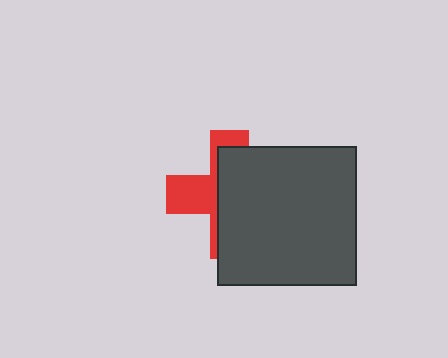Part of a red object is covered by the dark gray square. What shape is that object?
It is a cross.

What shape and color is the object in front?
The object in front is a dark gray square.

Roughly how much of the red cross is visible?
A small part of it is visible (roughly 38%).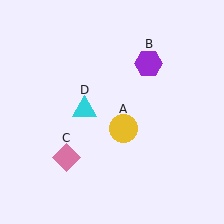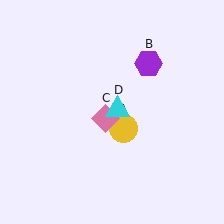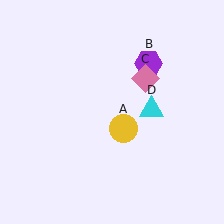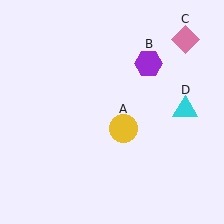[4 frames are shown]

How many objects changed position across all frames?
2 objects changed position: pink diamond (object C), cyan triangle (object D).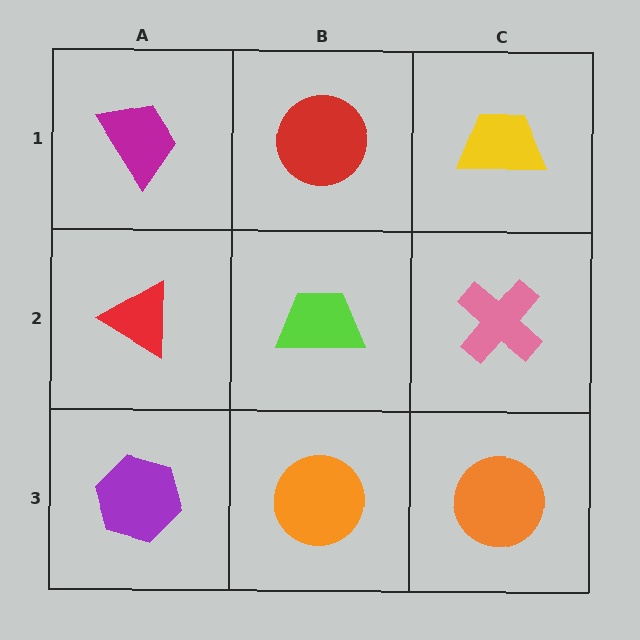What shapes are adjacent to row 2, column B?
A red circle (row 1, column B), an orange circle (row 3, column B), a red triangle (row 2, column A), a pink cross (row 2, column C).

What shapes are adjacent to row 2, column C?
A yellow trapezoid (row 1, column C), an orange circle (row 3, column C), a lime trapezoid (row 2, column B).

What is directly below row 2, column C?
An orange circle.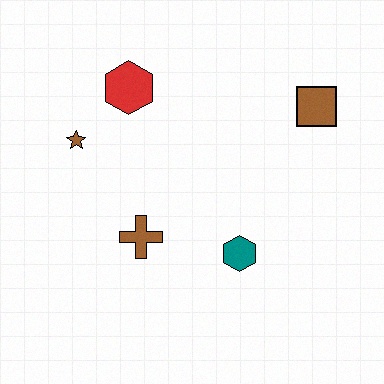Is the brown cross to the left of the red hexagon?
No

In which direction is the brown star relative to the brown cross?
The brown star is above the brown cross.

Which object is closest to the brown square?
The teal hexagon is closest to the brown square.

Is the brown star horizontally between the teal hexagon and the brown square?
No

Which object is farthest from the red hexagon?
The teal hexagon is farthest from the red hexagon.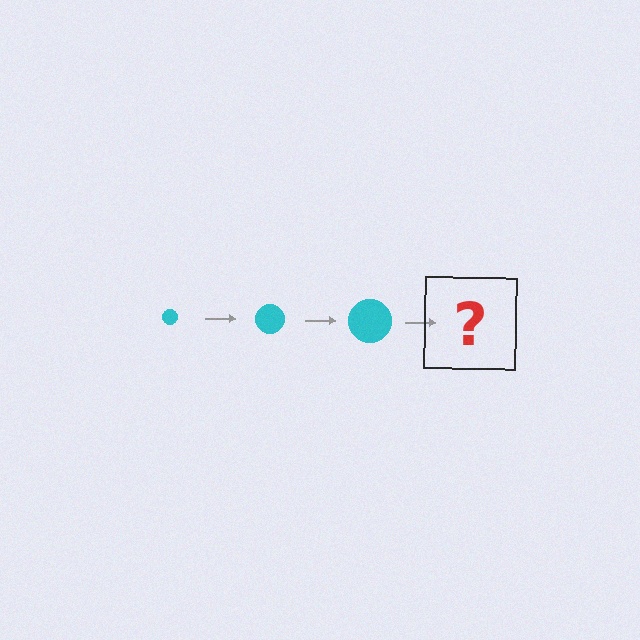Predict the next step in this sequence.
The next step is a cyan circle, larger than the previous one.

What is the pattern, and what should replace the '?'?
The pattern is that the circle gets progressively larger each step. The '?' should be a cyan circle, larger than the previous one.